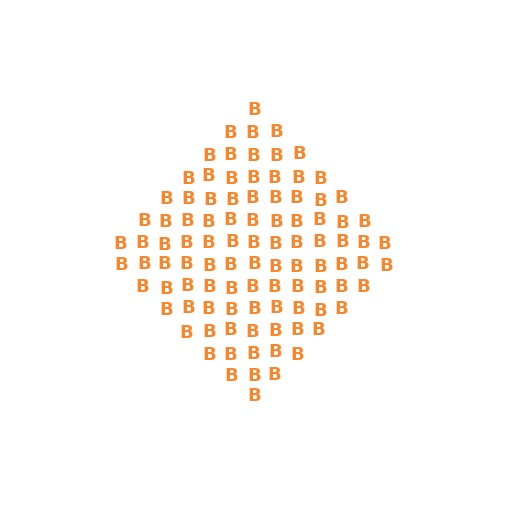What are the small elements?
The small elements are letter B's.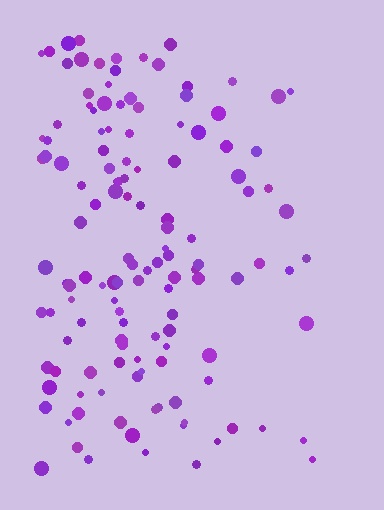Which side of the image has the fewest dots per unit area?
The right.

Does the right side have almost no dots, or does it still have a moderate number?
Still a moderate number, just noticeably fewer than the left.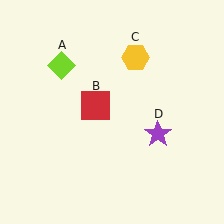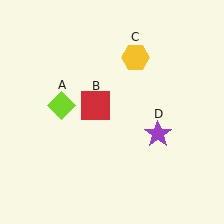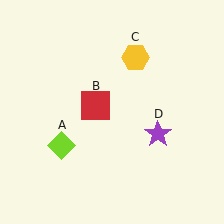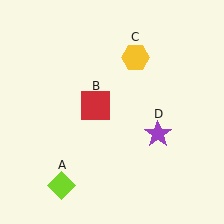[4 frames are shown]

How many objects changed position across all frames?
1 object changed position: lime diamond (object A).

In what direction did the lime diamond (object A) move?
The lime diamond (object A) moved down.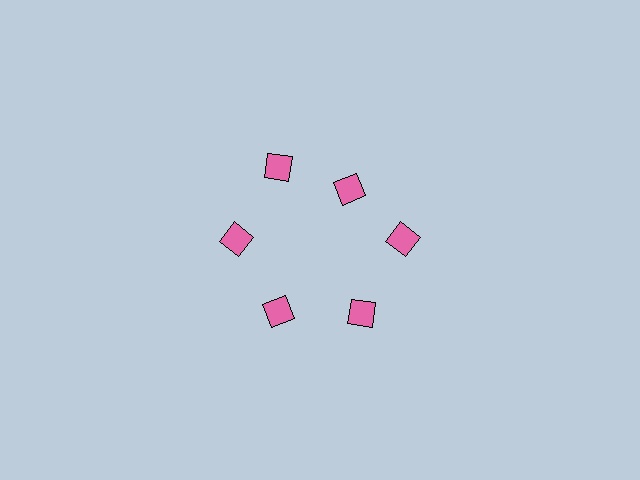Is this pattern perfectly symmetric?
No. The 6 pink diamonds are arranged in a ring, but one element near the 1 o'clock position is pulled inward toward the center, breaking the 6-fold rotational symmetry.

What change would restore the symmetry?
The symmetry would be restored by moving it outward, back onto the ring so that all 6 diamonds sit at equal angles and equal distance from the center.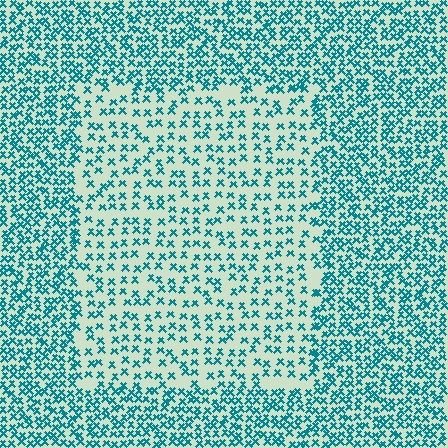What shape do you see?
I see a rectangle.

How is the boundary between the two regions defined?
The boundary is defined by a change in element density (approximately 2.0x ratio). All elements are the same color, size, and shape.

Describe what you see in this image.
The image contains small teal elements arranged at two different densities. A rectangle-shaped region is visible where the elements are less densely packed than the surrounding area.